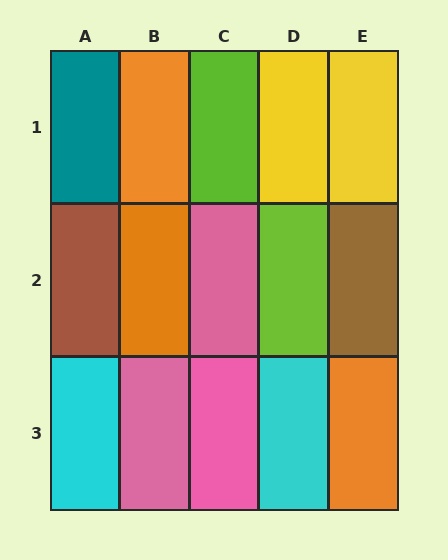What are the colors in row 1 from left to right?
Teal, orange, lime, yellow, yellow.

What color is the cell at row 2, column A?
Brown.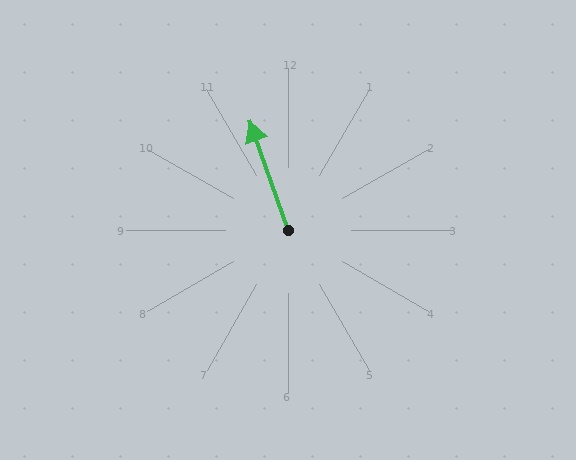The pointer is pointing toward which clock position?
Roughly 11 o'clock.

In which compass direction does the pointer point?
North.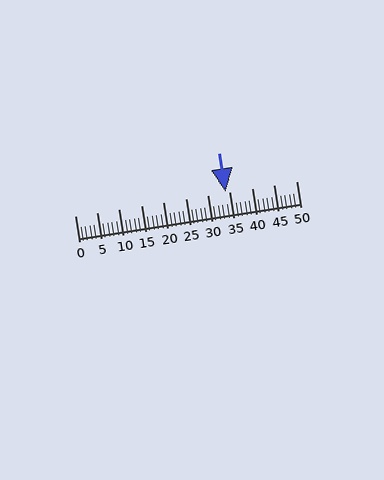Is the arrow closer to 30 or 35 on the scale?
The arrow is closer to 35.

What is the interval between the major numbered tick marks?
The major tick marks are spaced 5 units apart.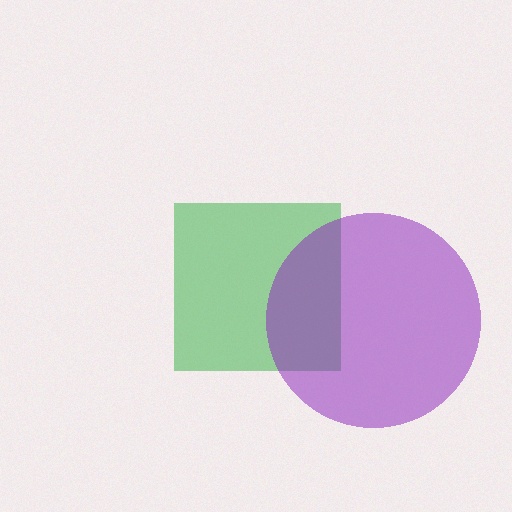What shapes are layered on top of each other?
The layered shapes are: a green square, a purple circle.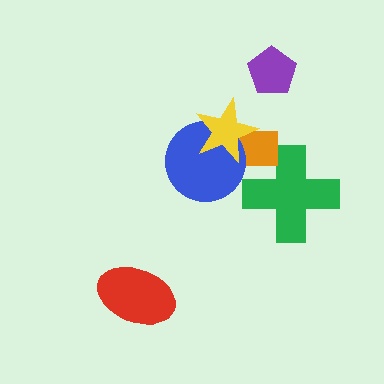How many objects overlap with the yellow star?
2 objects overlap with the yellow star.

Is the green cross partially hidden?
Yes, it is partially covered by another shape.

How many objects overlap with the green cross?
1 object overlaps with the green cross.